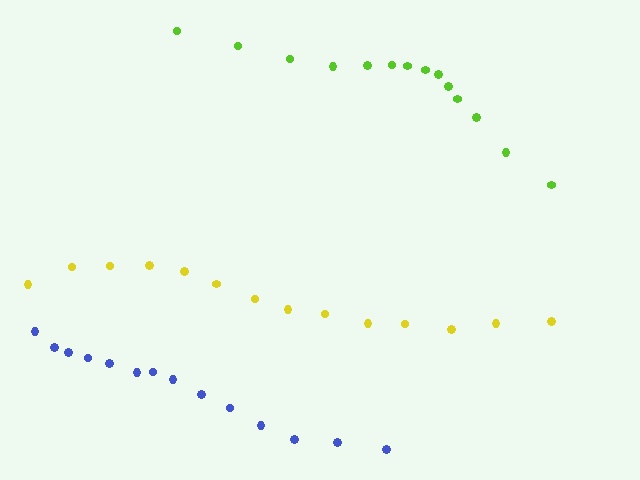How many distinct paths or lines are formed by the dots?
There are 3 distinct paths.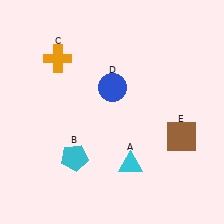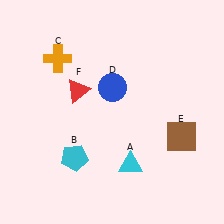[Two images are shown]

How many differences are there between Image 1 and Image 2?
There is 1 difference between the two images.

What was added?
A red triangle (F) was added in Image 2.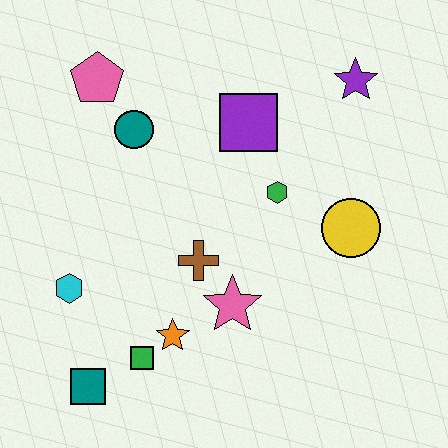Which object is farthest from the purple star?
The teal square is farthest from the purple star.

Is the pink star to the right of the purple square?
No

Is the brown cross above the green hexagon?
No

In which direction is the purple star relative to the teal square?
The purple star is above the teal square.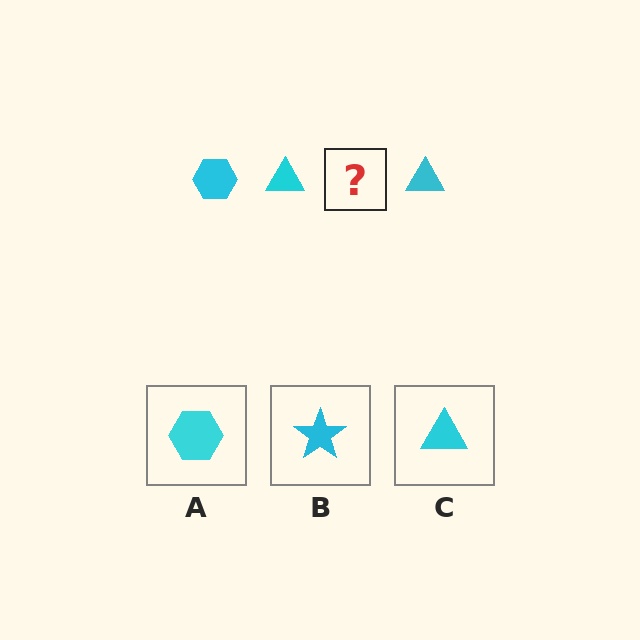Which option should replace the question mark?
Option A.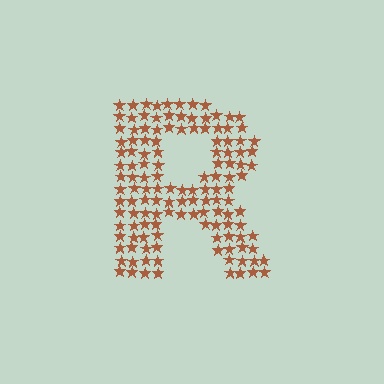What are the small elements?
The small elements are stars.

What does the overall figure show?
The overall figure shows the letter R.